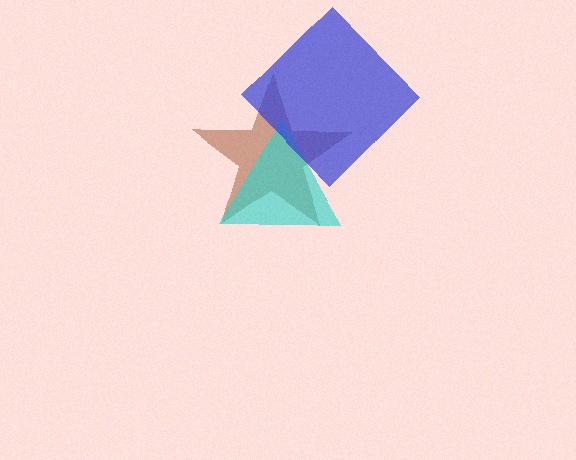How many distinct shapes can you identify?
There are 3 distinct shapes: a brown star, a cyan triangle, a blue diamond.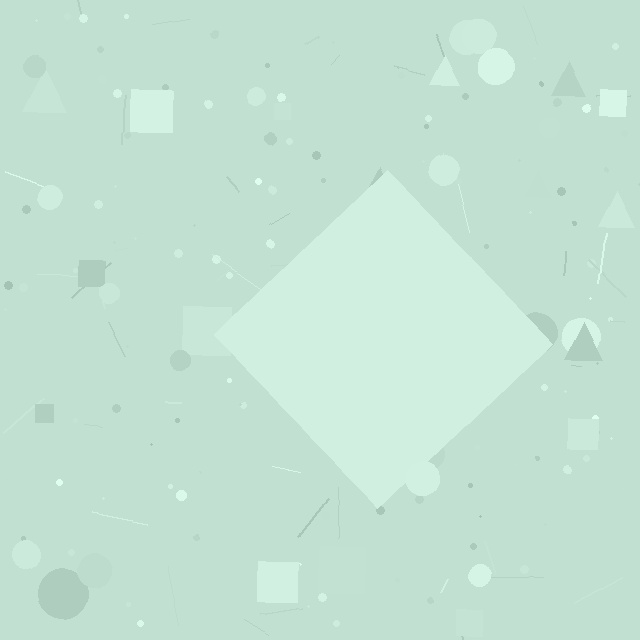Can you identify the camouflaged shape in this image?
The camouflaged shape is a diamond.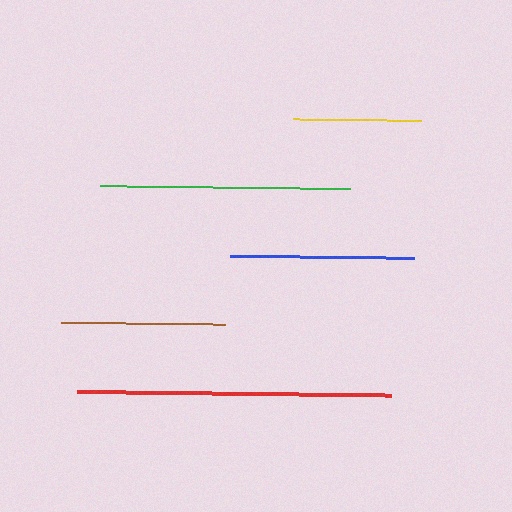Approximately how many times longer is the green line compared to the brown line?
The green line is approximately 1.5 times the length of the brown line.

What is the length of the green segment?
The green segment is approximately 250 pixels long.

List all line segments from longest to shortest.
From longest to shortest: red, green, blue, brown, yellow.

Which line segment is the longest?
The red line is the longest at approximately 314 pixels.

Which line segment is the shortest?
The yellow line is the shortest at approximately 128 pixels.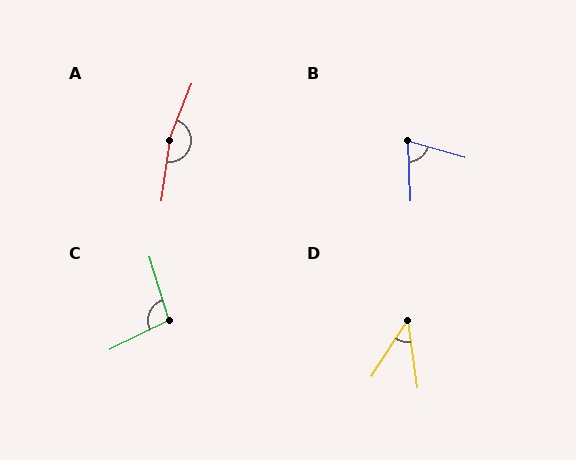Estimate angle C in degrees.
Approximately 99 degrees.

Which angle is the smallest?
D, at approximately 41 degrees.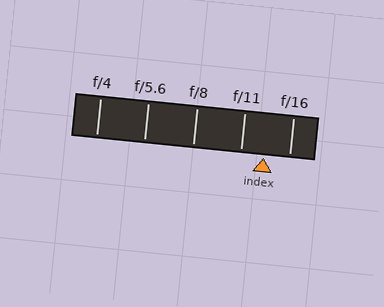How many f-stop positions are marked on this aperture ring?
There are 5 f-stop positions marked.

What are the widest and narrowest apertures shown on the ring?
The widest aperture shown is f/4 and the narrowest is f/16.